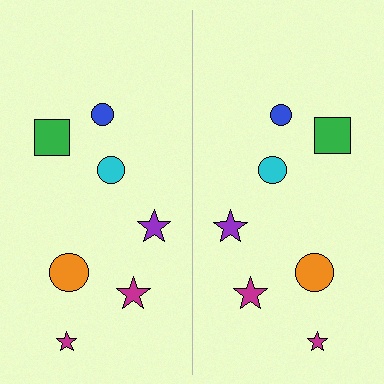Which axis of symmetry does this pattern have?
The pattern has a vertical axis of symmetry running through the center of the image.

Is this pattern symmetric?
Yes, this pattern has bilateral (reflection) symmetry.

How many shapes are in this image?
There are 14 shapes in this image.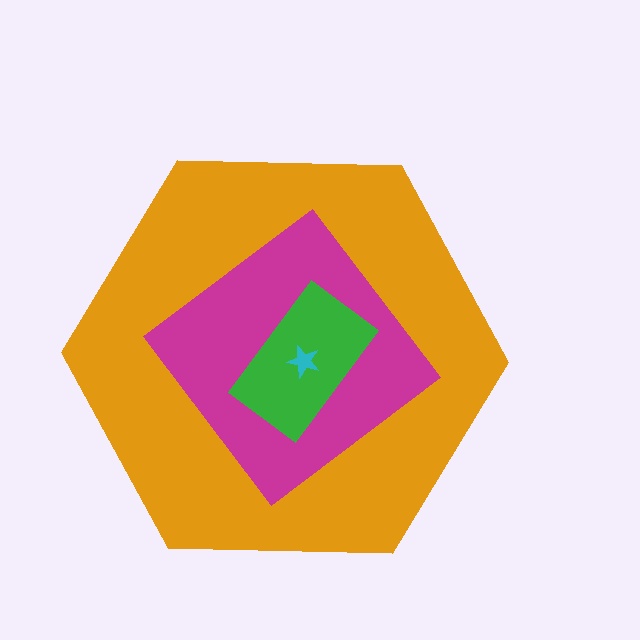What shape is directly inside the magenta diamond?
The green rectangle.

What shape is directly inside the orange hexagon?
The magenta diamond.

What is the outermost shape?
The orange hexagon.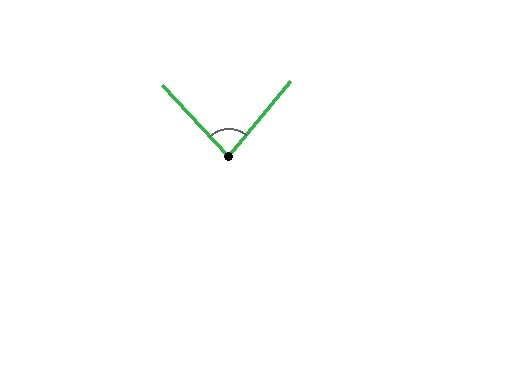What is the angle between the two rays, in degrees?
Approximately 82 degrees.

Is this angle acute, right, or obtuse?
It is acute.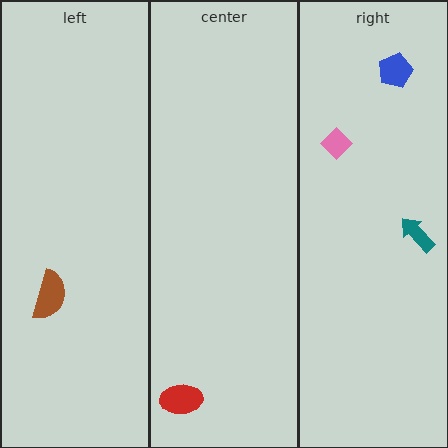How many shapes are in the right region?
3.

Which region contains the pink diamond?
The right region.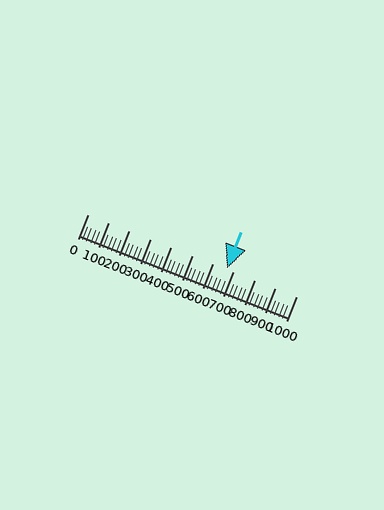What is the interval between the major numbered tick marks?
The major tick marks are spaced 100 units apart.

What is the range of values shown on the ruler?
The ruler shows values from 0 to 1000.